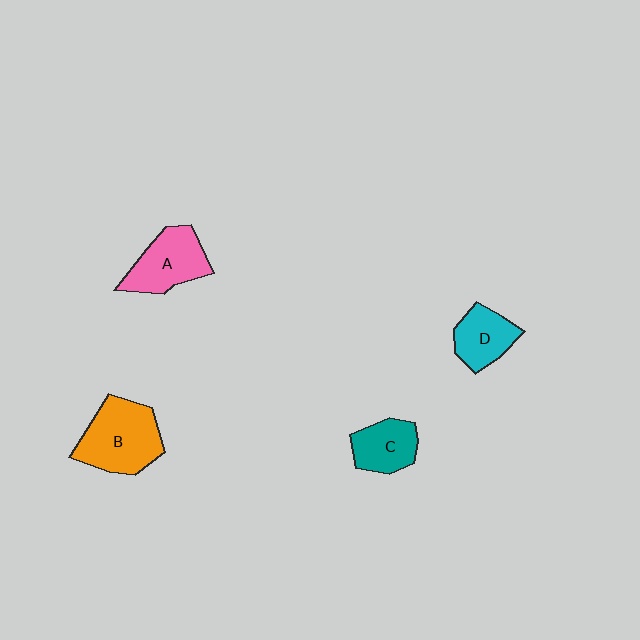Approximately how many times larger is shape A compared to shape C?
Approximately 1.3 times.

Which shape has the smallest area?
Shape C (teal).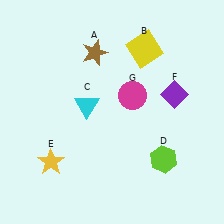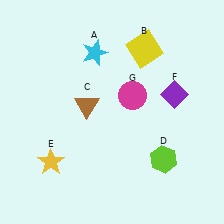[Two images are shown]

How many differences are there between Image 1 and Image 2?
There are 2 differences between the two images.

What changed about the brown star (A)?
In Image 1, A is brown. In Image 2, it changed to cyan.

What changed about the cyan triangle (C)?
In Image 1, C is cyan. In Image 2, it changed to brown.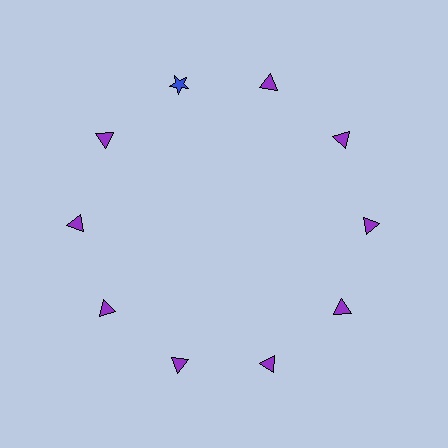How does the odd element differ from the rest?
It differs in both color (blue instead of purple) and shape (star instead of triangle).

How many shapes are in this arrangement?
There are 10 shapes arranged in a ring pattern.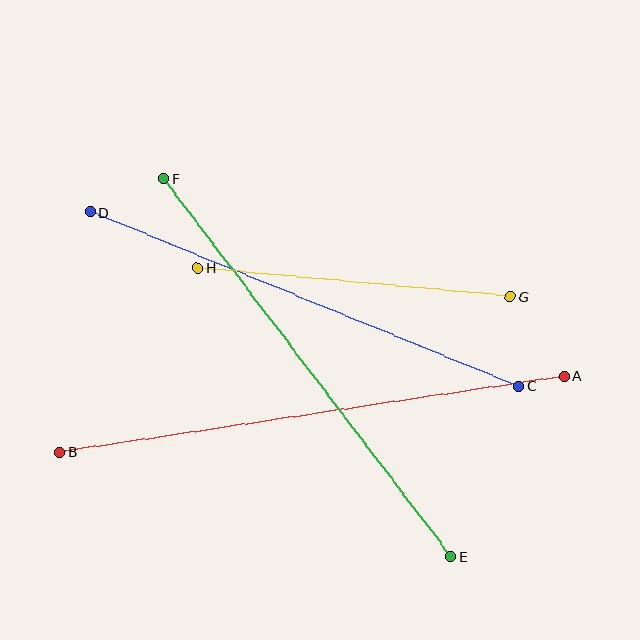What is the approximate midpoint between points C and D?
The midpoint is at approximately (305, 299) pixels.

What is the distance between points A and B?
The distance is approximately 510 pixels.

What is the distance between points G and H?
The distance is approximately 314 pixels.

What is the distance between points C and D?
The distance is approximately 462 pixels.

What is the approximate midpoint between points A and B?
The midpoint is at approximately (312, 414) pixels.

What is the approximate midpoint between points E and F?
The midpoint is at approximately (307, 368) pixels.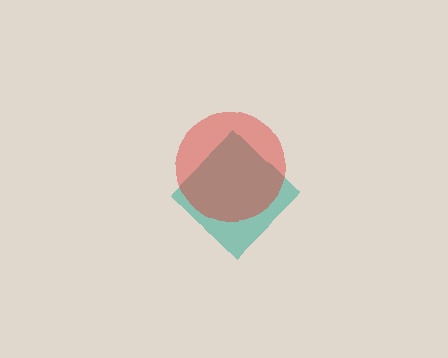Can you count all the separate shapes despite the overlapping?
Yes, there are 2 separate shapes.